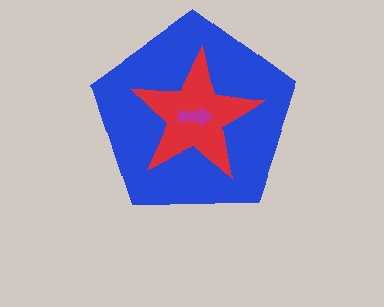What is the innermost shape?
The magenta arrow.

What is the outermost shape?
The blue pentagon.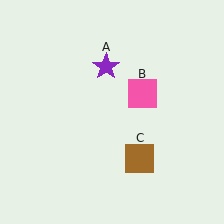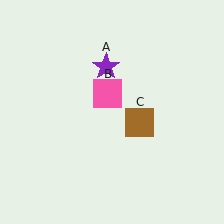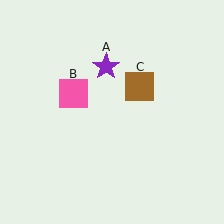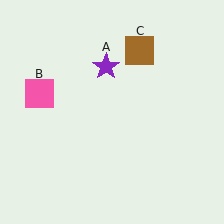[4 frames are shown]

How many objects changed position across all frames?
2 objects changed position: pink square (object B), brown square (object C).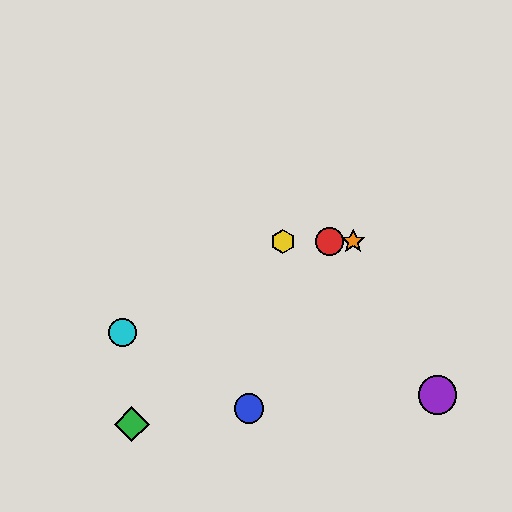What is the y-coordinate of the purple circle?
The purple circle is at y≈395.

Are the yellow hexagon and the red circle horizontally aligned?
Yes, both are at y≈241.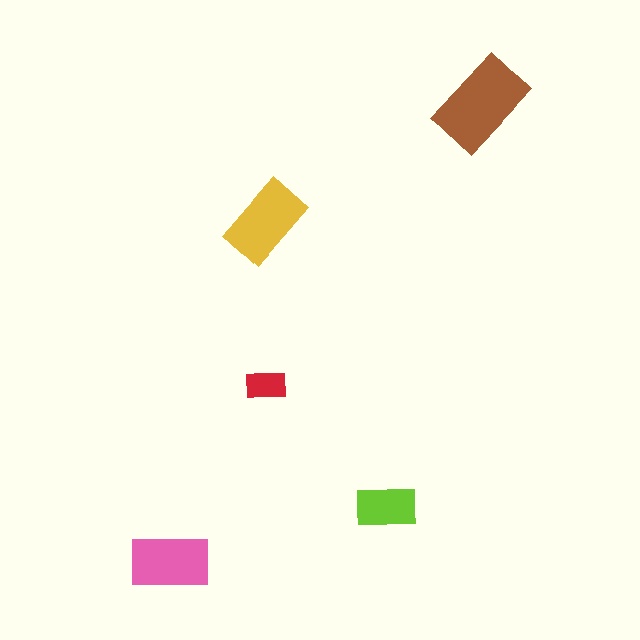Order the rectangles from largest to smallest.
the brown one, the yellow one, the pink one, the lime one, the red one.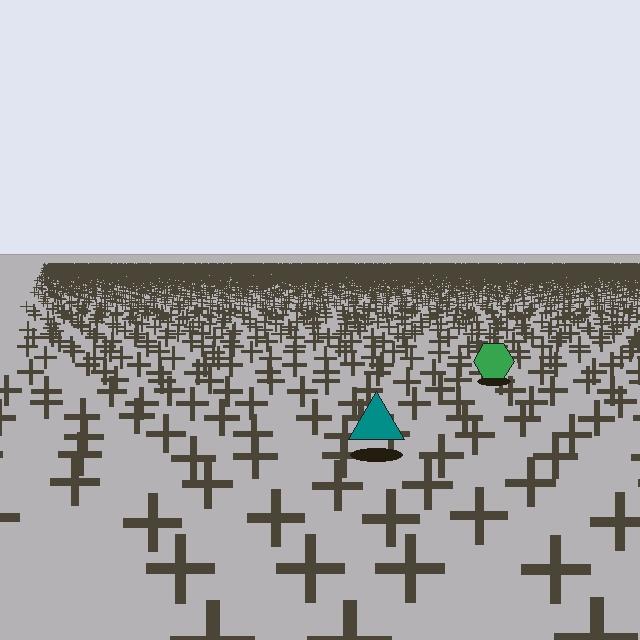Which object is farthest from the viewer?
The green hexagon is farthest from the viewer. It appears smaller and the ground texture around it is denser.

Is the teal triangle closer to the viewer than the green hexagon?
Yes. The teal triangle is closer — you can tell from the texture gradient: the ground texture is coarser near it.